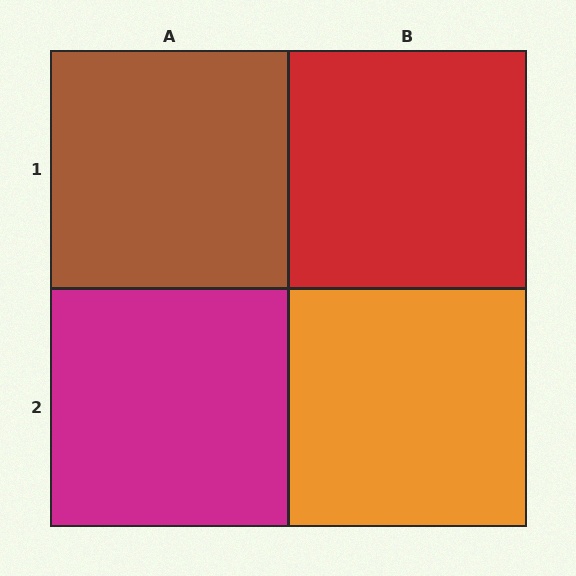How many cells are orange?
1 cell is orange.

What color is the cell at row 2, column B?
Orange.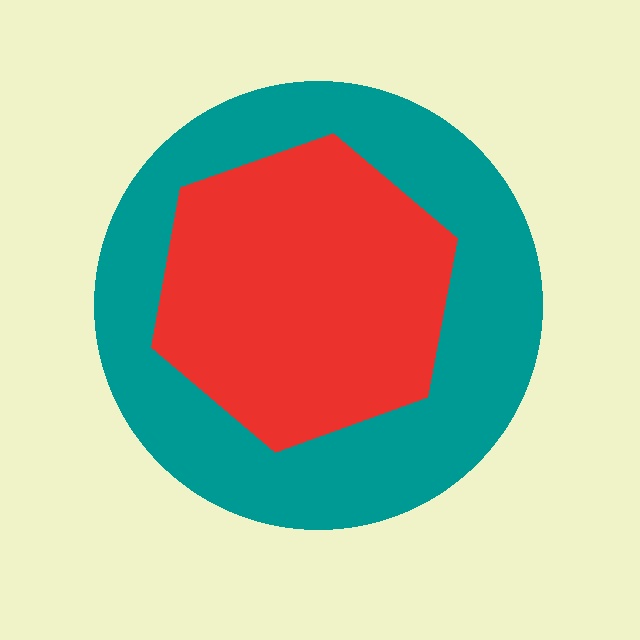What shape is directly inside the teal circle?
The red hexagon.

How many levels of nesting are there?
2.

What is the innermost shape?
The red hexagon.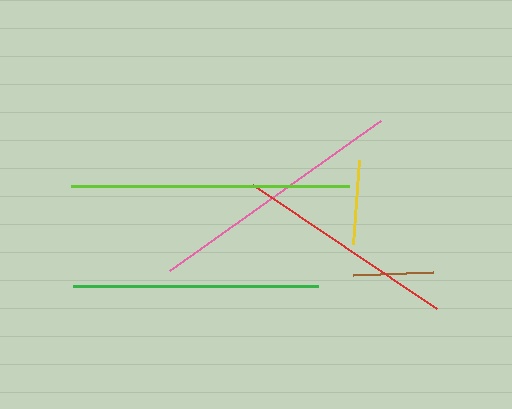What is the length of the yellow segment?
The yellow segment is approximately 84 pixels long.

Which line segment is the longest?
The lime line is the longest at approximately 279 pixels.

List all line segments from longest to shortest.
From longest to shortest: lime, pink, green, red, yellow, brown.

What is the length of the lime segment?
The lime segment is approximately 279 pixels long.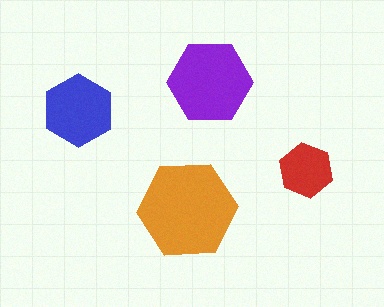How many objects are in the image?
There are 4 objects in the image.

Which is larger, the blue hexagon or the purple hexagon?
The purple one.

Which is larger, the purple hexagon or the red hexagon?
The purple one.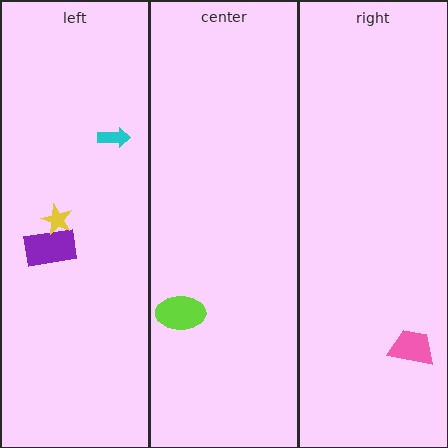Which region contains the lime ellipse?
The center region.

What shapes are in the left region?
The purple rectangle, the cyan arrow, the yellow star.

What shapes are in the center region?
The lime ellipse.